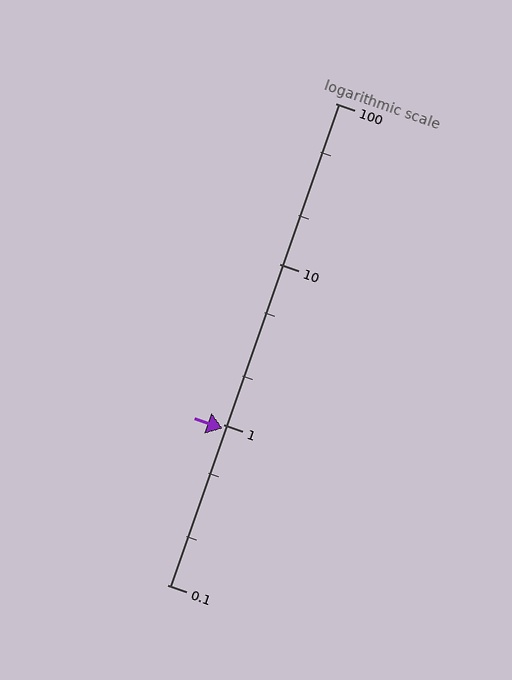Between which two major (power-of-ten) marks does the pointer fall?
The pointer is between 0.1 and 1.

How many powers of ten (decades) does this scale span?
The scale spans 3 decades, from 0.1 to 100.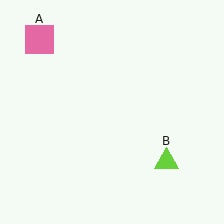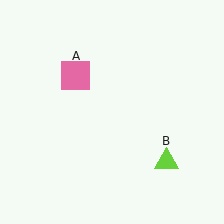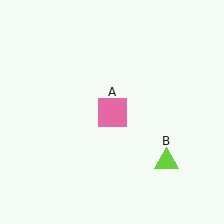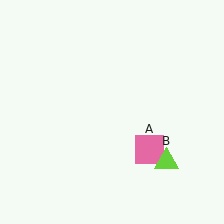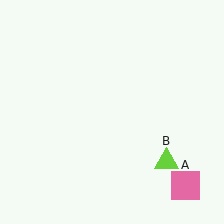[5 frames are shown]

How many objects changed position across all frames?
1 object changed position: pink square (object A).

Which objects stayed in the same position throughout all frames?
Lime triangle (object B) remained stationary.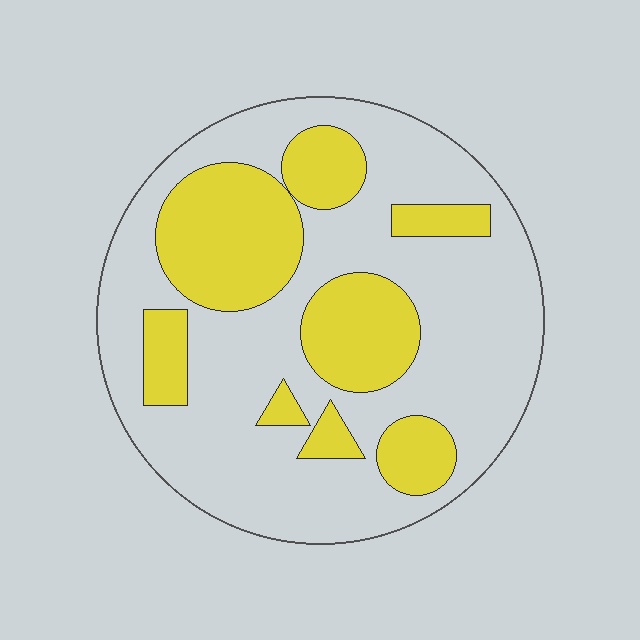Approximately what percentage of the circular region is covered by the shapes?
Approximately 30%.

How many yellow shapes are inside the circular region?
8.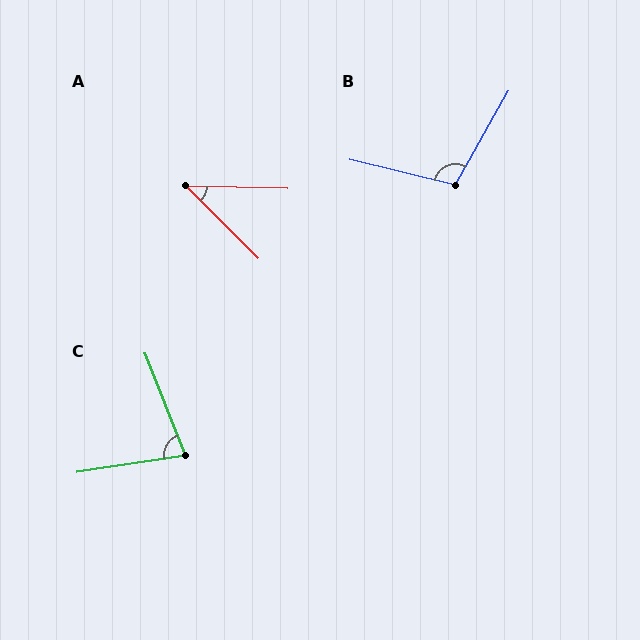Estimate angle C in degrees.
Approximately 77 degrees.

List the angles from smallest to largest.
A (43°), C (77°), B (106°).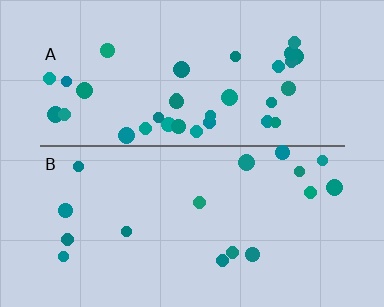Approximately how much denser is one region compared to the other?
Approximately 2.3× — region A over region B.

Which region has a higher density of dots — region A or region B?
A (the top).